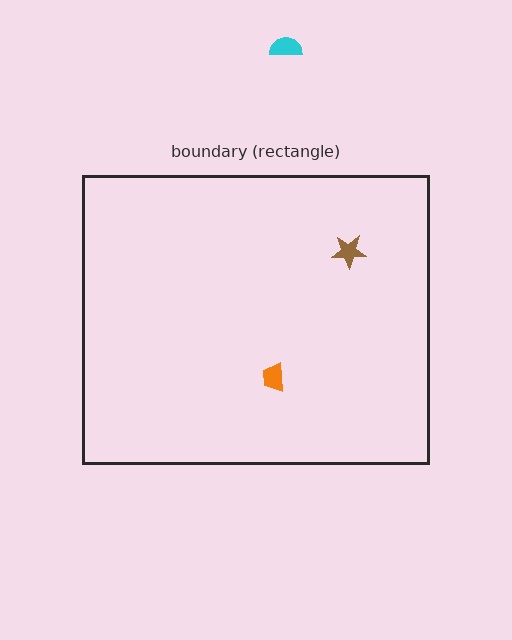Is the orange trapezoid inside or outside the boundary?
Inside.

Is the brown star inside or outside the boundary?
Inside.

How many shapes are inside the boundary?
2 inside, 1 outside.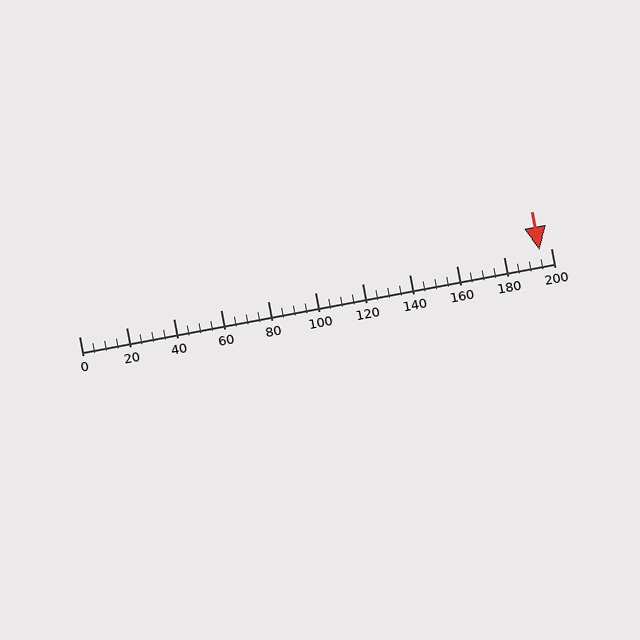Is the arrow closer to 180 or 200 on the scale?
The arrow is closer to 200.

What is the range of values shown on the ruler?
The ruler shows values from 0 to 200.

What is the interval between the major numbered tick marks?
The major tick marks are spaced 20 units apart.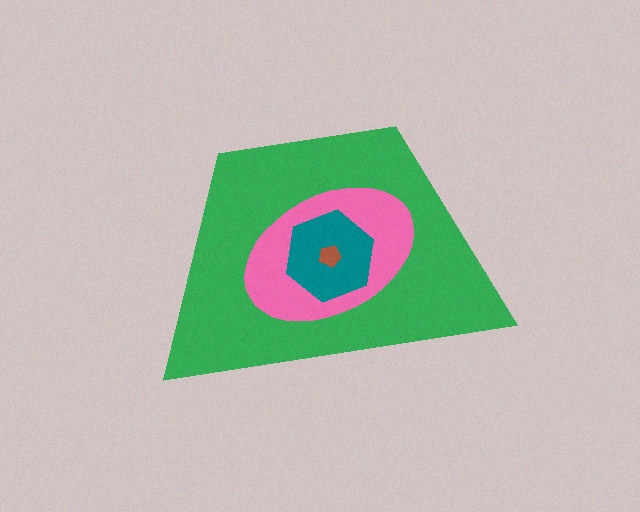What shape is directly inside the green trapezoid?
The pink ellipse.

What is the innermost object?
The brown pentagon.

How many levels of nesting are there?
4.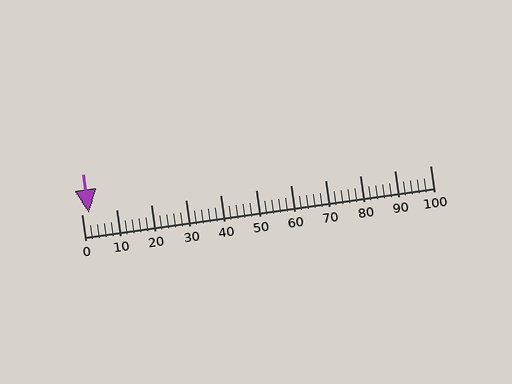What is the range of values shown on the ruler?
The ruler shows values from 0 to 100.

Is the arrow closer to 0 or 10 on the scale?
The arrow is closer to 0.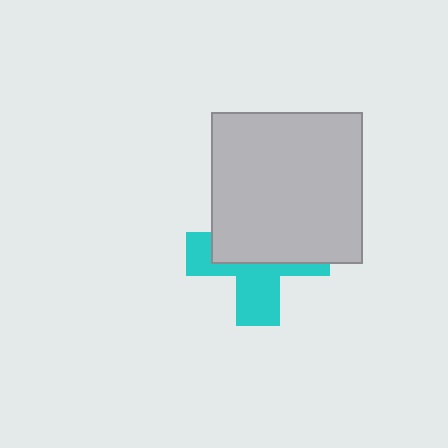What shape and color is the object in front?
The object in front is a light gray square.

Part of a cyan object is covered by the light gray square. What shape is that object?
It is a cross.